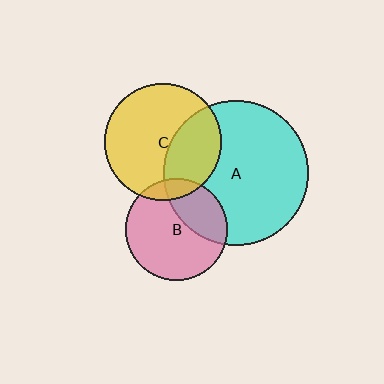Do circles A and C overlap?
Yes.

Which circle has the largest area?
Circle A (cyan).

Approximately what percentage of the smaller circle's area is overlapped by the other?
Approximately 35%.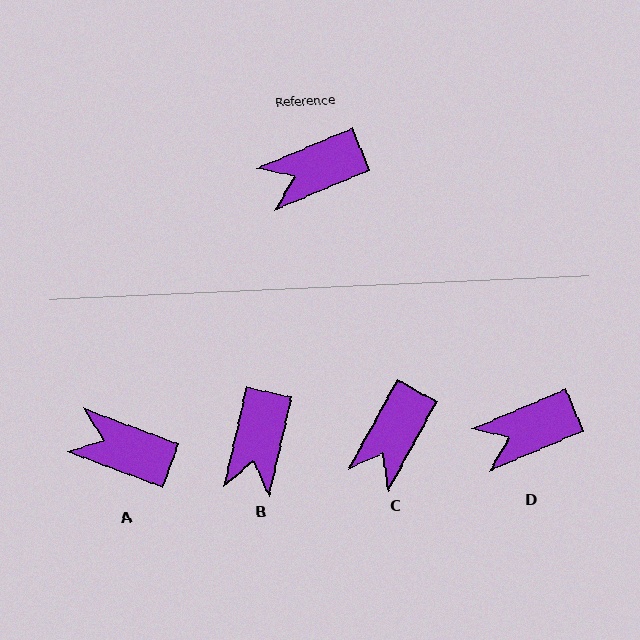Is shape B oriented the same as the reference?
No, it is off by about 54 degrees.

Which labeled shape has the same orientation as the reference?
D.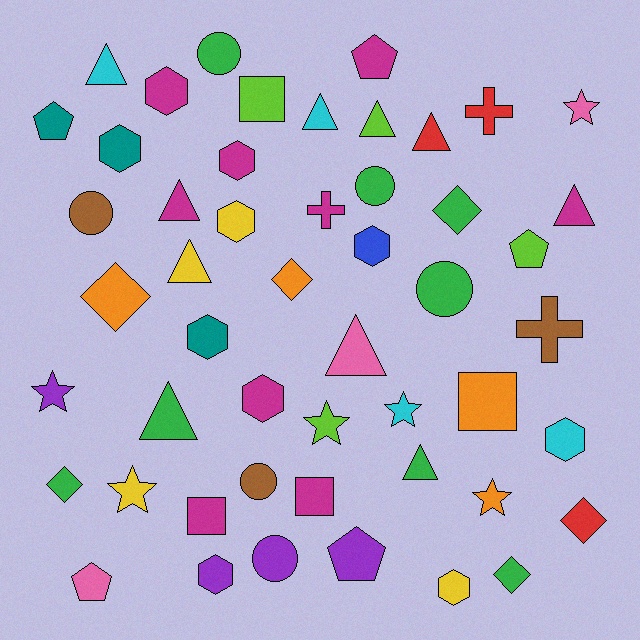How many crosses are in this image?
There are 3 crosses.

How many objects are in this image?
There are 50 objects.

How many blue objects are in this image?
There is 1 blue object.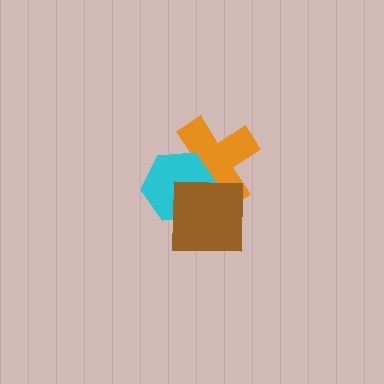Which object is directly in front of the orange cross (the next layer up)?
The cyan hexagon is directly in front of the orange cross.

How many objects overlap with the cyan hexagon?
2 objects overlap with the cyan hexagon.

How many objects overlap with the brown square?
2 objects overlap with the brown square.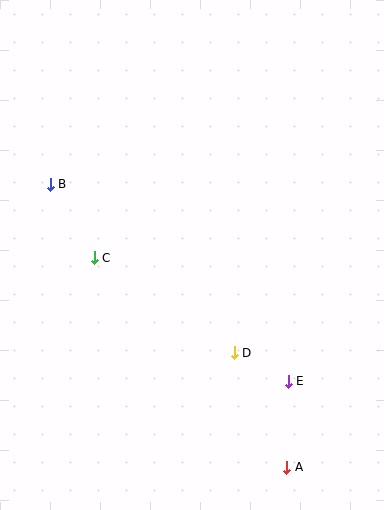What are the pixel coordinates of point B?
Point B is at (50, 184).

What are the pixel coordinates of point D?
Point D is at (234, 353).